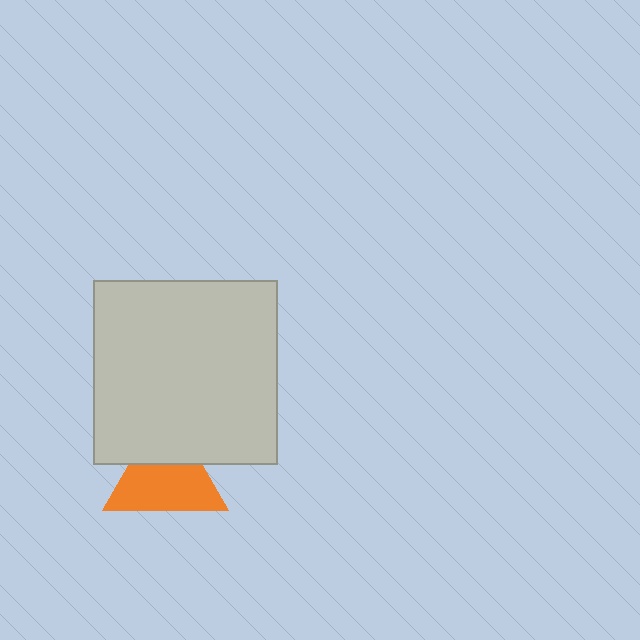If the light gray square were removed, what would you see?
You would see the complete orange triangle.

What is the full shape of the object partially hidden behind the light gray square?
The partially hidden object is an orange triangle.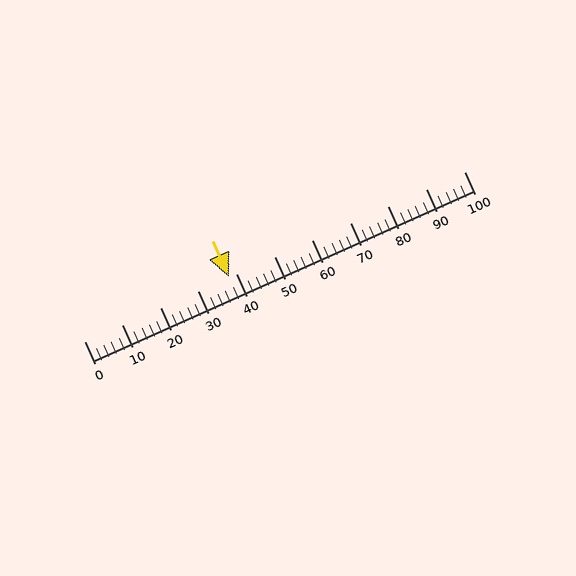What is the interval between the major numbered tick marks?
The major tick marks are spaced 10 units apart.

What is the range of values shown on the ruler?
The ruler shows values from 0 to 100.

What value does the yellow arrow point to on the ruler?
The yellow arrow points to approximately 38.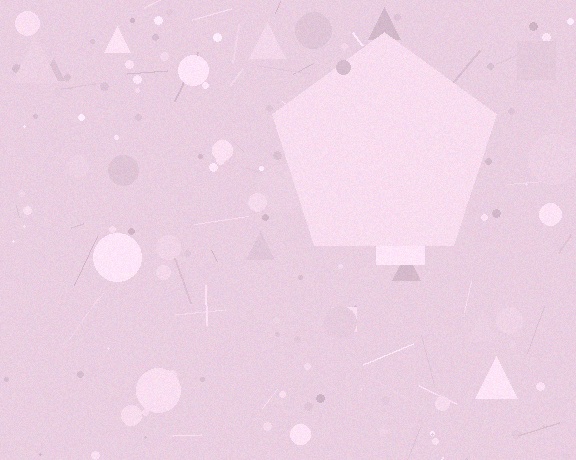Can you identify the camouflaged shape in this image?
The camouflaged shape is a pentagon.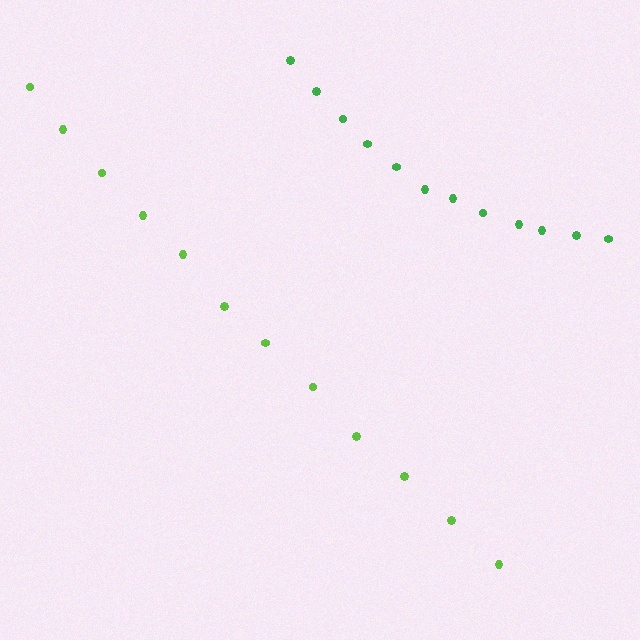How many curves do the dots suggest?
There are 2 distinct paths.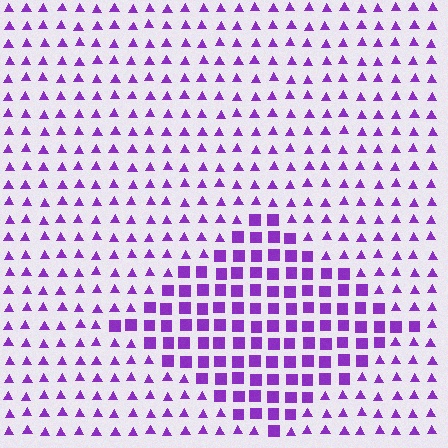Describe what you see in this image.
The image is filled with small purple elements arranged in a uniform grid. A diamond-shaped region contains squares, while the surrounding area contains triangles. The boundary is defined purely by the change in element shape.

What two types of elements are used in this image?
The image uses squares inside the diamond region and triangles outside it.